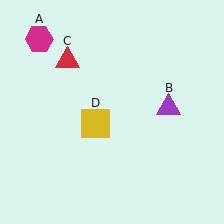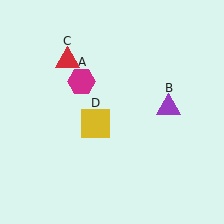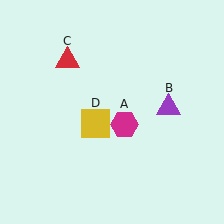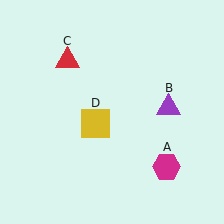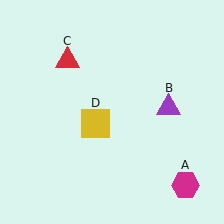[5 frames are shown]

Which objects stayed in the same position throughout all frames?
Purple triangle (object B) and red triangle (object C) and yellow square (object D) remained stationary.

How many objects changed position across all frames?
1 object changed position: magenta hexagon (object A).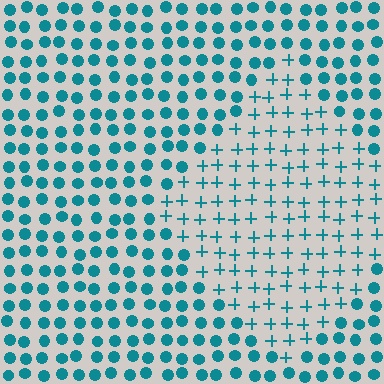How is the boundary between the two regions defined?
The boundary is defined by a change in element shape: plus signs inside vs. circles outside. All elements share the same color and spacing.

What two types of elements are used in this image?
The image uses plus signs inside the diamond region and circles outside it.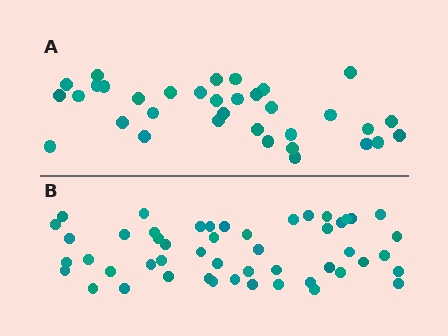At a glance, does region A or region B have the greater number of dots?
Region B (the bottom region) has more dots.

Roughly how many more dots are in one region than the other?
Region B has approximately 15 more dots than region A.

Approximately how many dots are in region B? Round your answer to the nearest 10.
About 50 dots.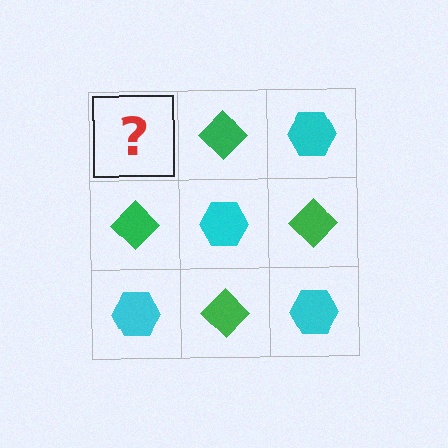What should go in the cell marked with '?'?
The missing cell should contain a cyan hexagon.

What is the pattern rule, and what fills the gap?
The rule is that it alternates cyan hexagon and green diamond in a checkerboard pattern. The gap should be filled with a cyan hexagon.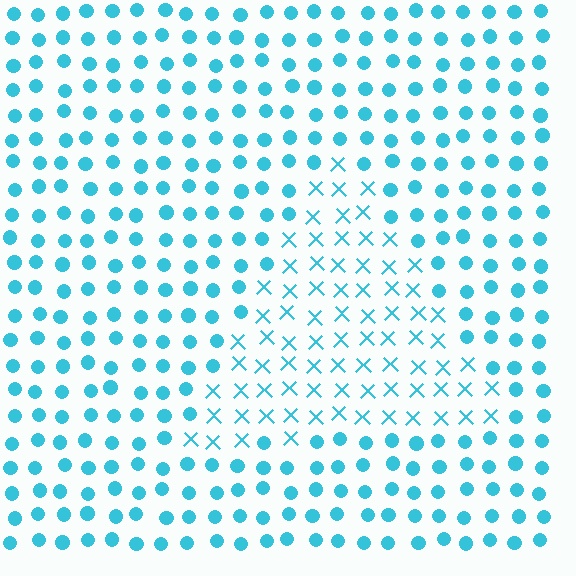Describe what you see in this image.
The image is filled with small cyan elements arranged in a uniform grid. A triangle-shaped region contains X marks, while the surrounding area contains circles. The boundary is defined purely by the change in element shape.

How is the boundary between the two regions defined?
The boundary is defined by a change in element shape: X marks inside vs. circles outside. All elements share the same color and spacing.